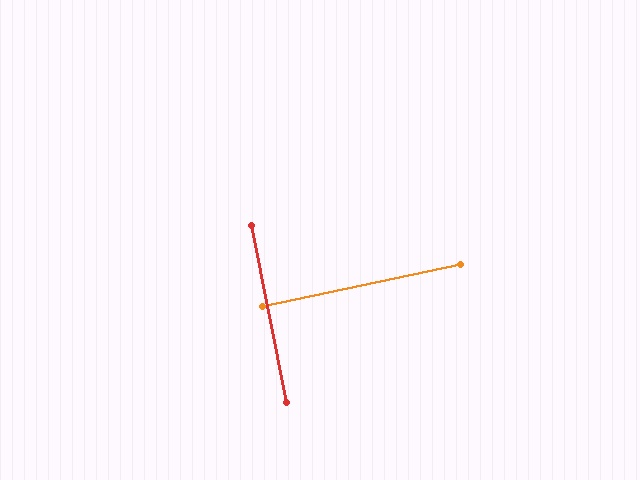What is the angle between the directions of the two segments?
Approximately 89 degrees.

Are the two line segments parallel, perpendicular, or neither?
Perpendicular — they meet at approximately 89°.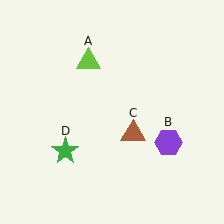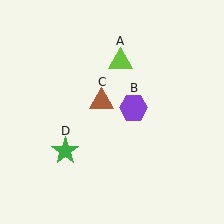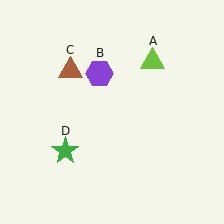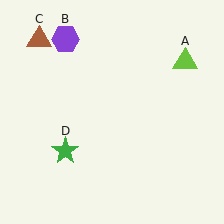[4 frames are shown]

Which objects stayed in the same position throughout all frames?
Green star (object D) remained stationary.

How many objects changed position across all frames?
3 objects changed position: lime triangle (object A), purple hexagon (object B), brown triangle (object C).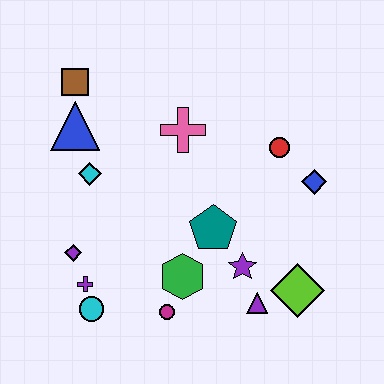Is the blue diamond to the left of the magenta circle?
No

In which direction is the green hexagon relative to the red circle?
The green hexagon is below the red circle.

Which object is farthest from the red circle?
The cyan circle is farthest from the red circle.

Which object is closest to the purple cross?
The cyan circle is closest to the purple cross.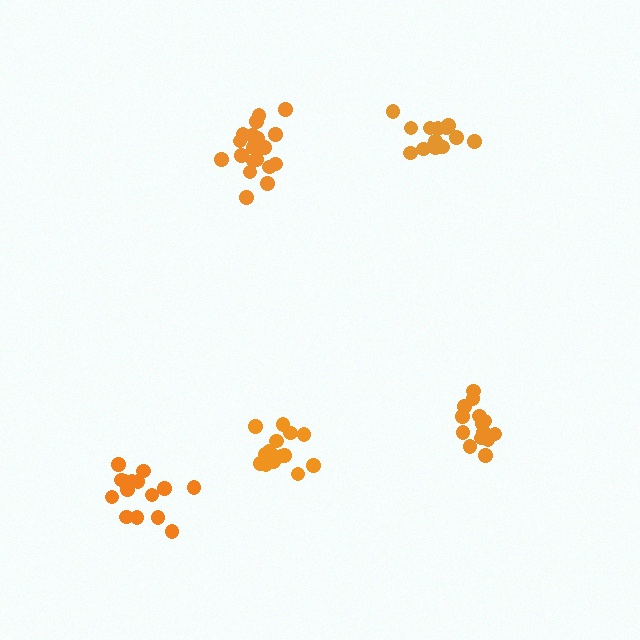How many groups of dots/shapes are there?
There are 5 groups.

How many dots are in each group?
Group 1: 16 dots, Group 2: 16 dots, Group 3: 15 dots, Group 4: 14 dots, Group 5: 20 dots (81 total).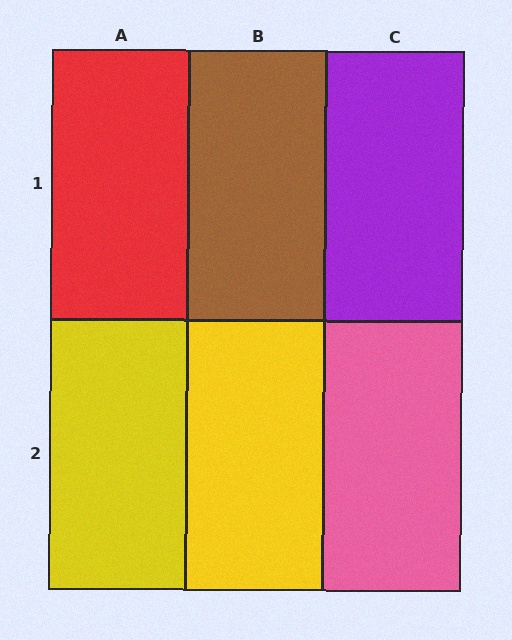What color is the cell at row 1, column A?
Red.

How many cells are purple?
1 cell is purple.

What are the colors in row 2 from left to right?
Yellow, yellow, pink.